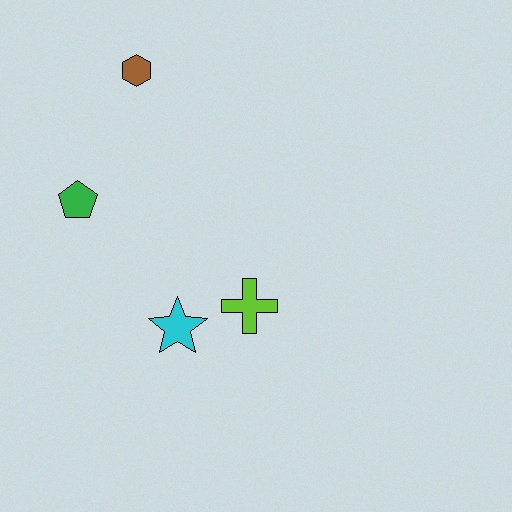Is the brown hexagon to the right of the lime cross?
No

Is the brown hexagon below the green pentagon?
No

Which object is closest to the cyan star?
The lime cross is closest to the cyan star.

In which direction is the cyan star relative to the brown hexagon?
The cyan star is below the brown hexagon.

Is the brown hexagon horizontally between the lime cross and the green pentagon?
Yes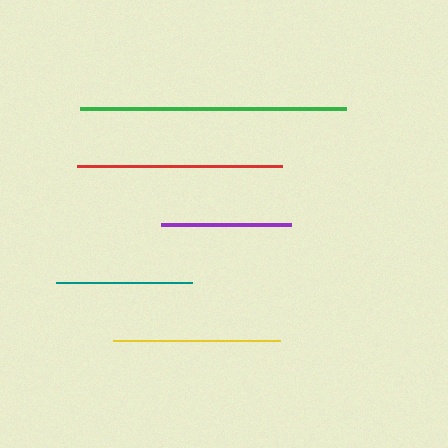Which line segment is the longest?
The green line is the longest at approximately 266 pixels.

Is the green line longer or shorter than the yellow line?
The green line is longer than the yellow line.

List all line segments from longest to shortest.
From longest to shortest: green, red, yellow, teal, purple.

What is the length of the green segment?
The green segment is approximately 266 pixels long.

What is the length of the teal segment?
The teal segment is approximately 136 pixels long.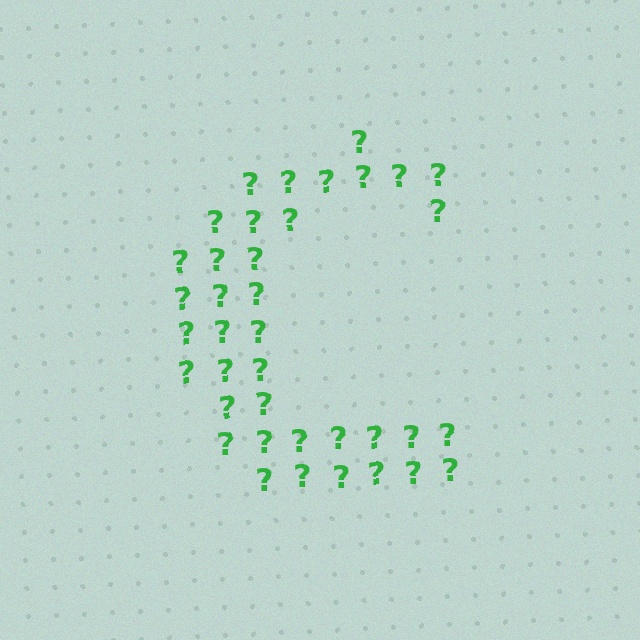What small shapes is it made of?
It is made of small question marks.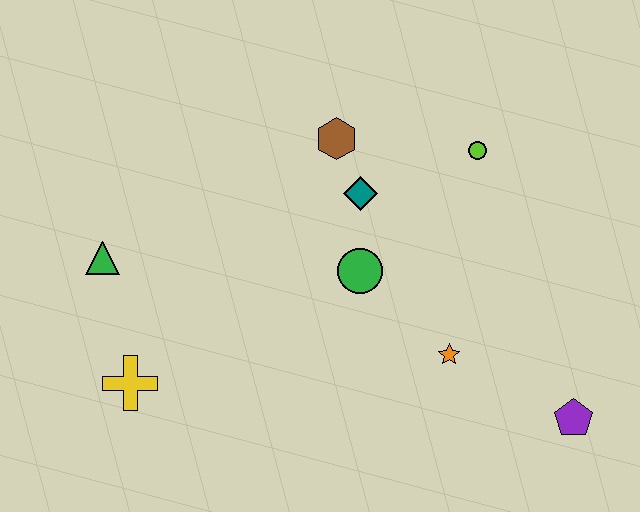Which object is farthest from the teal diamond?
The purple pentagon is farthest from the teal diamond.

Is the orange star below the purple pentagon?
No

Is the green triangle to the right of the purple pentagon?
No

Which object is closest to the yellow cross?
The green triangle is closest to the yellow cross.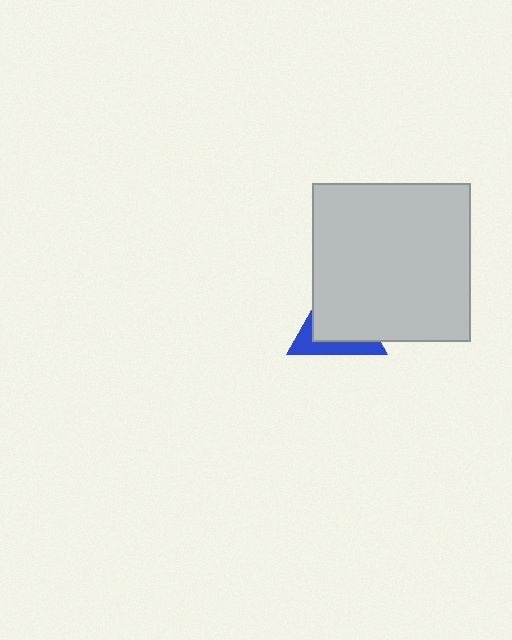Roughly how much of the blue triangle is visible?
A small part of it is visible (roughly 35%).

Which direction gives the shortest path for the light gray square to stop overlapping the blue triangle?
Moving toward the upper-right gives the shortest separation.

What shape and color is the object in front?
The object in front is a light gray square.